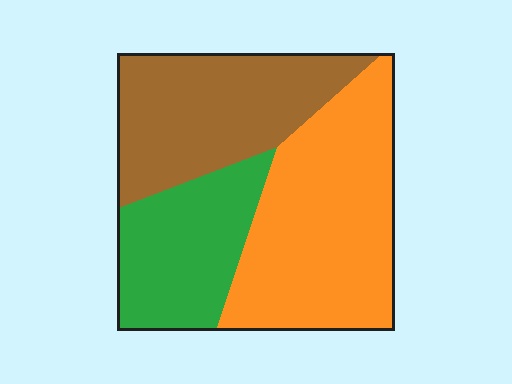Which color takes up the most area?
Orange, at roughly 45%.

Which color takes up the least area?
Green, at roughly 25%.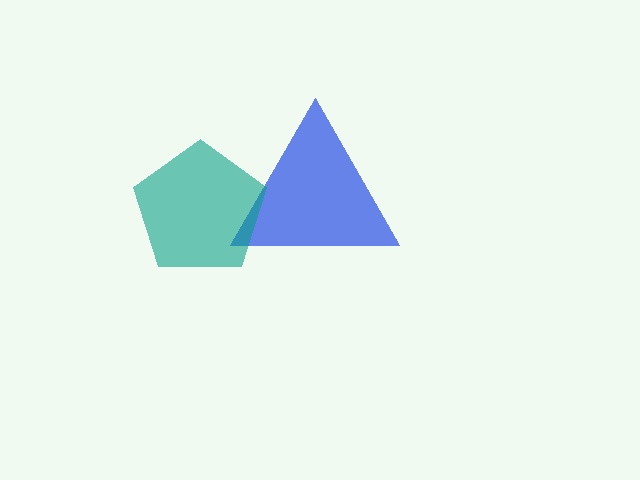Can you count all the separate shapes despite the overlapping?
Yes, there are 2 separate shapes.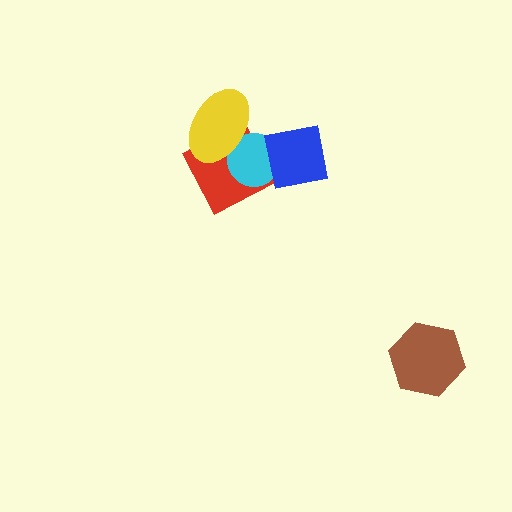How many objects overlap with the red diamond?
3 objects overlap with the red diamond.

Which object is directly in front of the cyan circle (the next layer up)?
The yellow ellipse is directly in front of the cyan circle.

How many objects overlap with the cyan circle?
3 objects overlap with the cyan circle.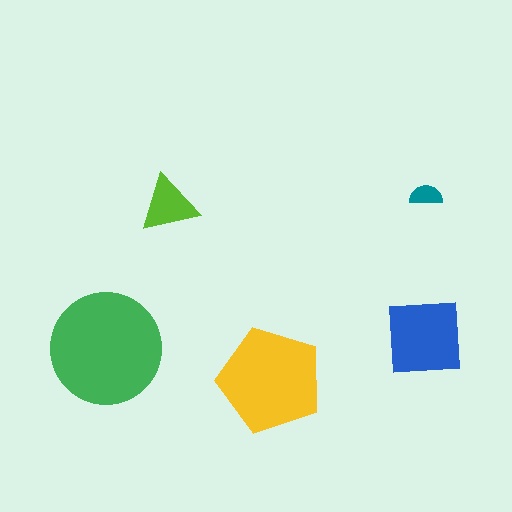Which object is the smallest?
The teal semicircle.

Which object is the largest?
The green circle.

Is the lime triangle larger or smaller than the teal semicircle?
Larger.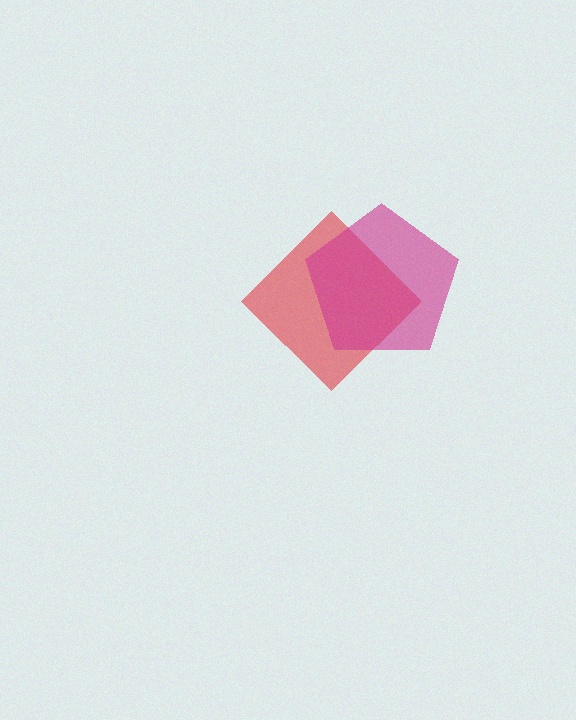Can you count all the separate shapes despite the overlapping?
Yes, there are 2 separate shapes.